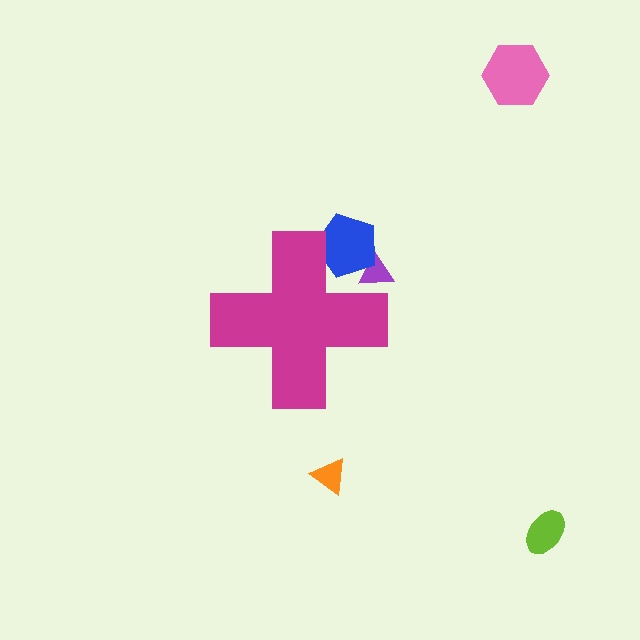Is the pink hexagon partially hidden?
No, the pink hexagon is fully visible.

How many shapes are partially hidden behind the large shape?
2 shapes are partially hidden.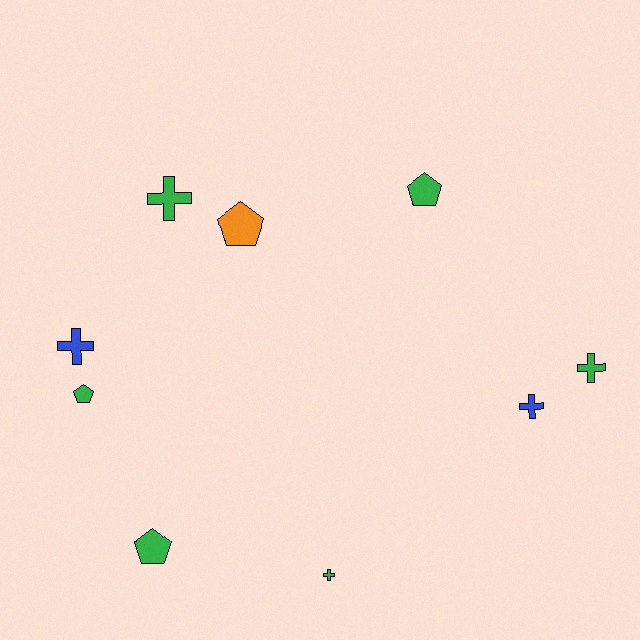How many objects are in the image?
There are 9 objects.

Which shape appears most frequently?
Cross, with 5 objects.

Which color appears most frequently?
Green, with 6 objects.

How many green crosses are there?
There are 3 green crosses.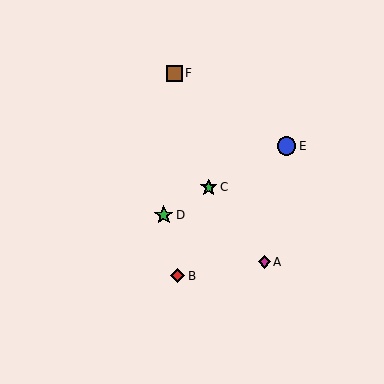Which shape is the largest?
The green star (labeled D) is the largest.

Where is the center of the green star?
The center of the green star is at (209, 187).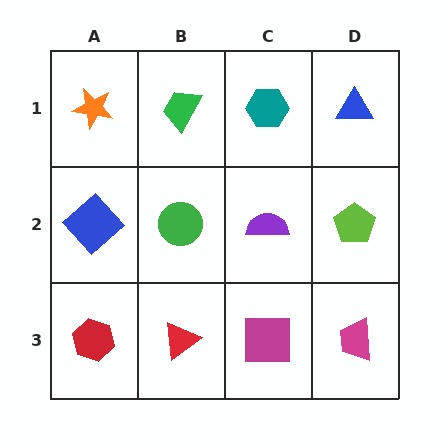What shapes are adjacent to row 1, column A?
A blue diamond (row 2, column A), a green trapezoid (row 1, column B).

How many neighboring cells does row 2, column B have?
4.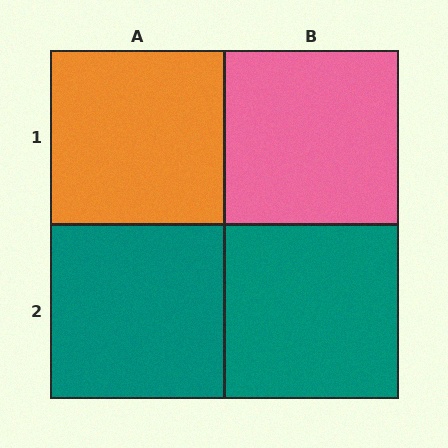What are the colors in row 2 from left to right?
Teal, teal.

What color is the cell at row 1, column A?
Orange.